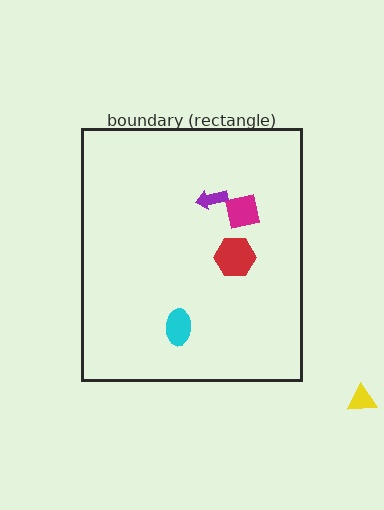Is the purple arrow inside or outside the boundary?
Inside.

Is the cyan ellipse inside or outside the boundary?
Inside.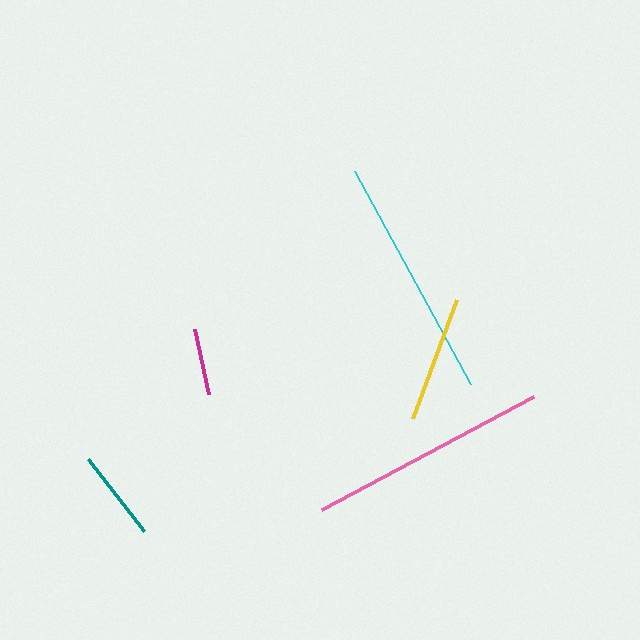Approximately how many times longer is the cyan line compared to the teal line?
The cyan line is approximately 2.7 times the length of the teal line.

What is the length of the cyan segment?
The cyan segment is approximately 242 pixels long.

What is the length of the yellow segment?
The yellow segment is approximately 127 pixels long.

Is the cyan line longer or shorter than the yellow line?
The cyan line is longer than the yellow line.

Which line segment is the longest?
The cyan line is the longest at approximately 242 pixels.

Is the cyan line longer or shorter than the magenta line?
The cyan line is longer than the magenta line.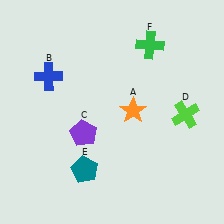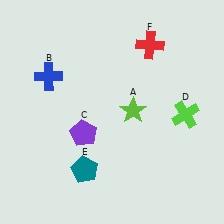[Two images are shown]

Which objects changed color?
A changed from orange to lime. F changed from green to red.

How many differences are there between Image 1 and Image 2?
There are 2 differences between the two images.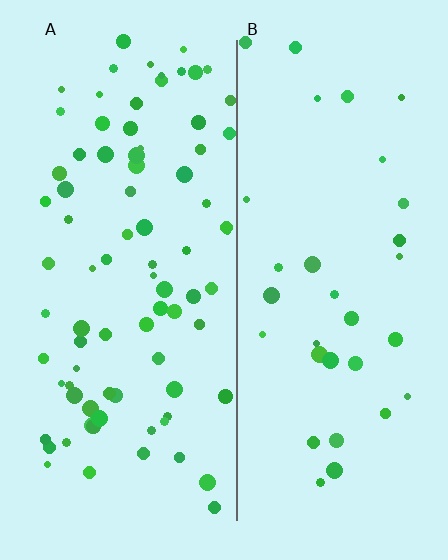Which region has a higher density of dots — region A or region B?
A (the left).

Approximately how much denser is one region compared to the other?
Approximately 2.5× — region A over region B.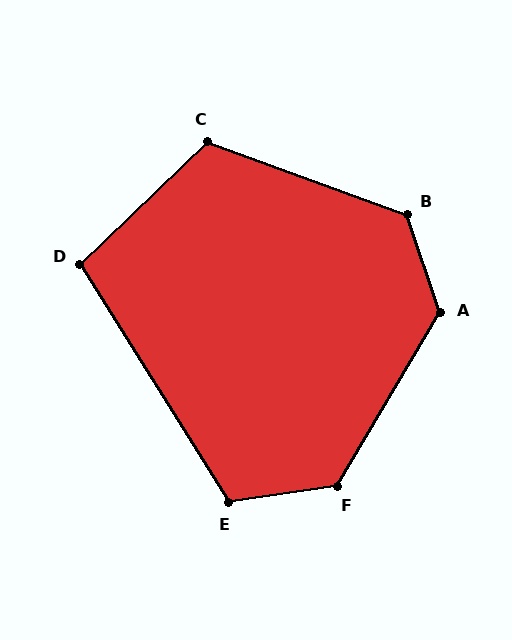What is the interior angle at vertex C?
Approximately 116 degrees (obtuse).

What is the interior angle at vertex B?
Approximately 129 degrees (obtuse).